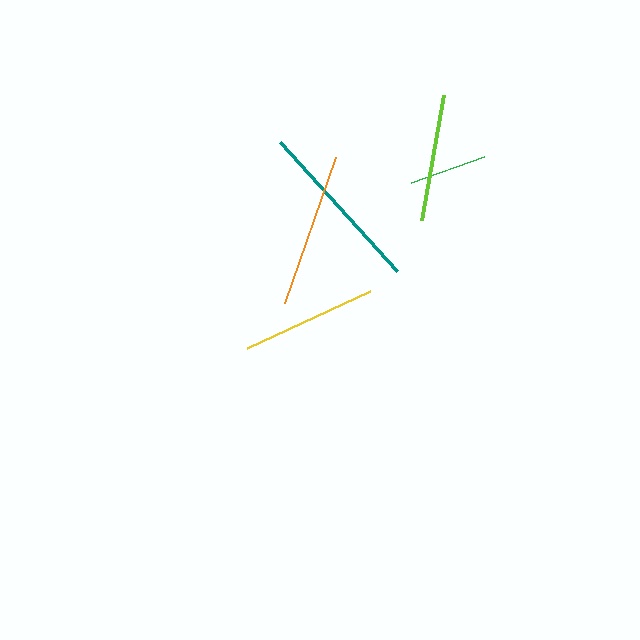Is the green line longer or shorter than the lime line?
The lime line is longer than the green line.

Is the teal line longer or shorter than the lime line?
The teal line is longer than the lime line.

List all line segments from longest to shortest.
From longest to shortest: teal, orange, yellow, lime, green.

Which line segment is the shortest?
The green line is the shortest at approximately 78 pixels.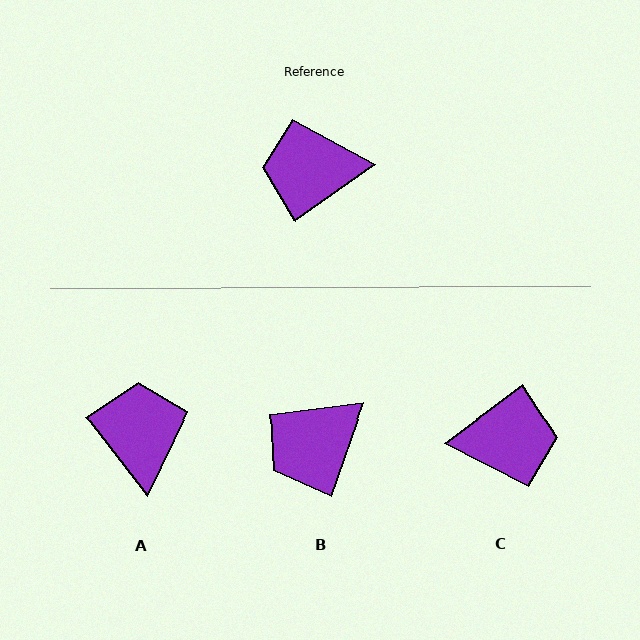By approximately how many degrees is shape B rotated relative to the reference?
Approximately 36 degrees counter-clockwise.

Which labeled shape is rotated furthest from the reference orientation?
C, about 178 degrees away.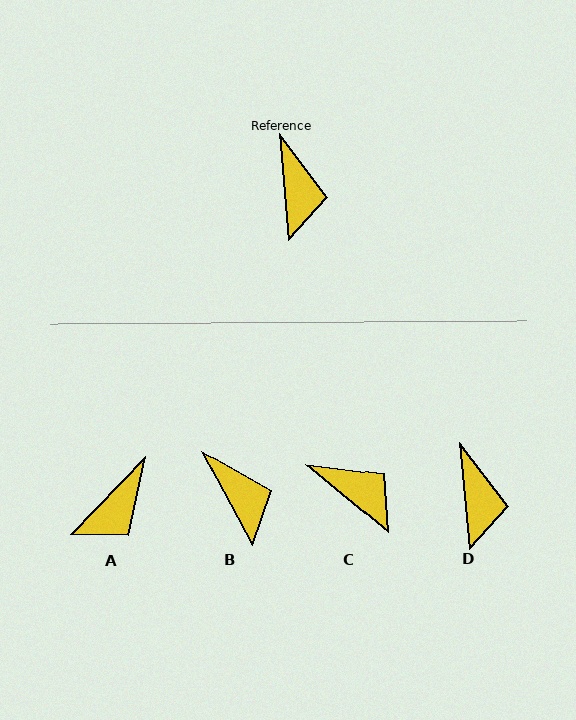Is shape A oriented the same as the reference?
No, it is off by about 49 degrees.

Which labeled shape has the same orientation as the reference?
D.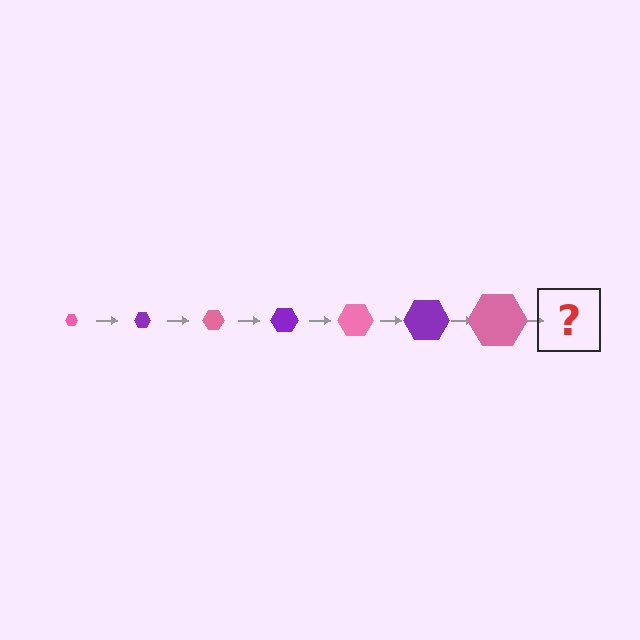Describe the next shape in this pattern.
It should be a purple hexagon, larger than the previous one.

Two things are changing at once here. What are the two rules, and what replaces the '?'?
The two rules are that the hexagon grows larger each step and the color cycles through pink and purple. The '?' should be a purple hexagon, larger than the previous one.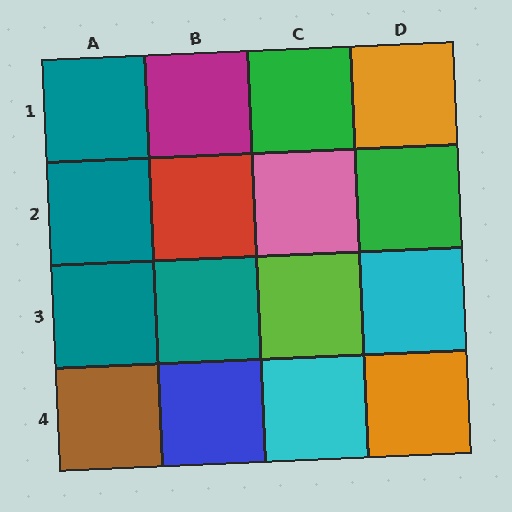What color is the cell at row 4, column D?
Orange.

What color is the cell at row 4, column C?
Cyan.